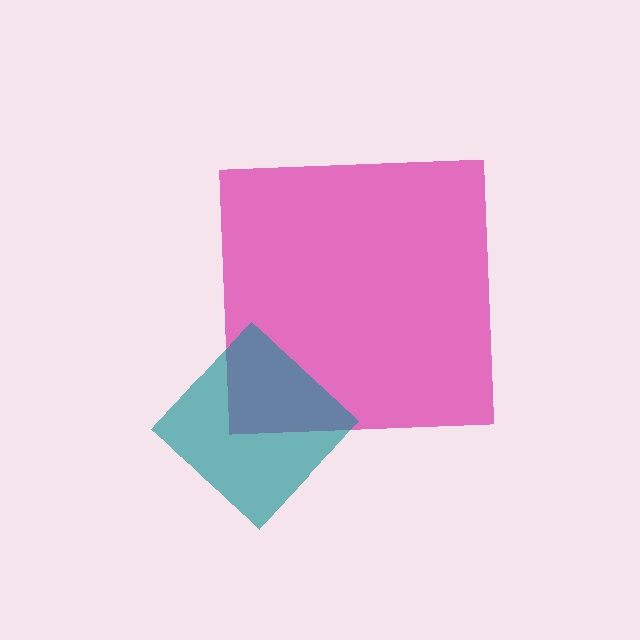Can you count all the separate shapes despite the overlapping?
Yes, there are 2 separate shapes.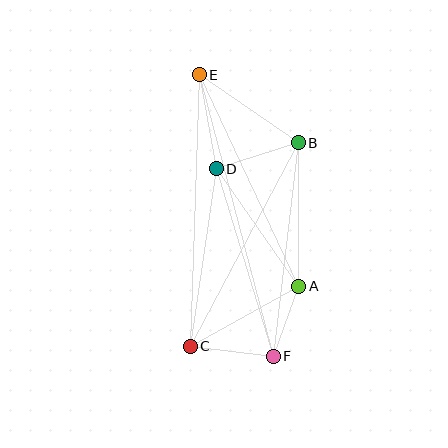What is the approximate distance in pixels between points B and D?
The distance between B and D is approximately 86 pixels.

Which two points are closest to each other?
Points A and F are closest to each other.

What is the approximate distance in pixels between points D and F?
The distance between D and F is approximately 196 pixels.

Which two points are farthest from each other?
Points E and F are farthest from each other.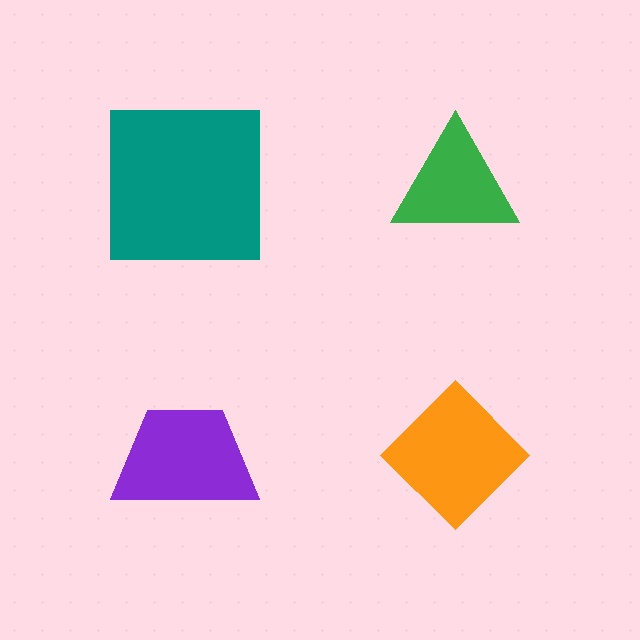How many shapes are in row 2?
2 shapes.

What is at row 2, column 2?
An orange diamond.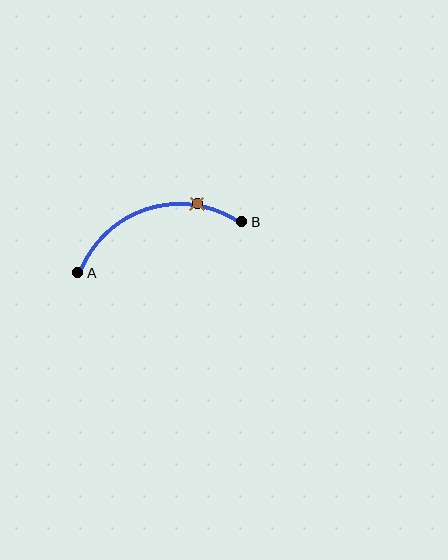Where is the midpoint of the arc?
The arc midpoint is the point on the curve farthest from the straight line joining A and B. It sits above that line.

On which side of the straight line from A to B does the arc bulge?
The arc bulges above the straight line connecting A and B.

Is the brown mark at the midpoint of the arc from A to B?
No. The brown mark lies on the arc but is closer to endpoint B. The arc midpoint would be at the point on the curve equidistant along the arc from both A and B.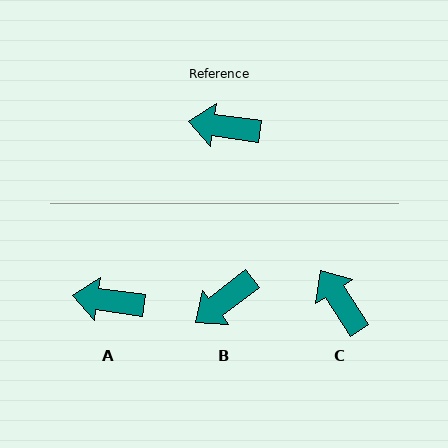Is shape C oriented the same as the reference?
No, it is off by about 49 degrees.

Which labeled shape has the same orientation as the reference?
A.